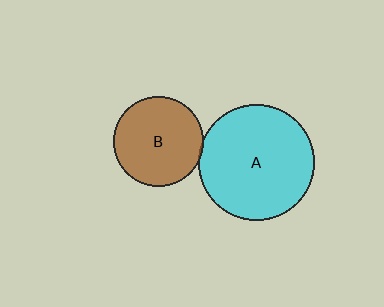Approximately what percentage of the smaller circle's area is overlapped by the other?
Approximately 5%.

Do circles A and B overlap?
Yes.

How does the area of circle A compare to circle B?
Approximately 1.7 times.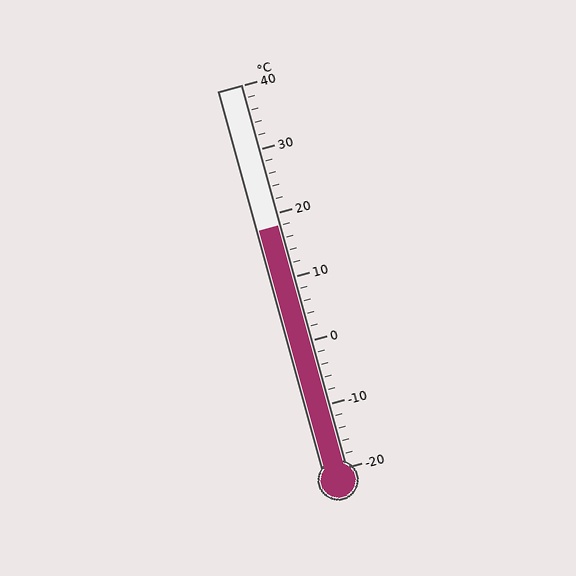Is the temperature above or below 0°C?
The temperature is above 0°C.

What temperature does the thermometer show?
The thermometer shows approximately 18°C.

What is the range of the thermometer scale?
The thermometer scale ranges from -20°C to 40°C.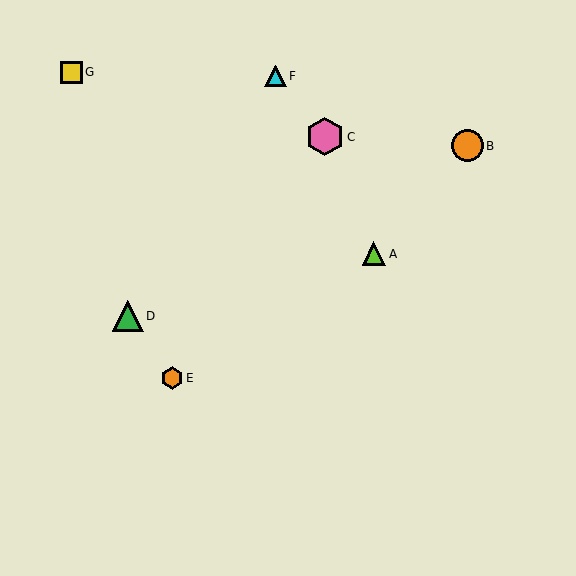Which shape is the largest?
The pink hexagon (labeled C) is the largest.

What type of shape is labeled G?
Shape G is a yellow square.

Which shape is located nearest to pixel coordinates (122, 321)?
The green triangle (labeled D) at (128, 316) is nearest to that location.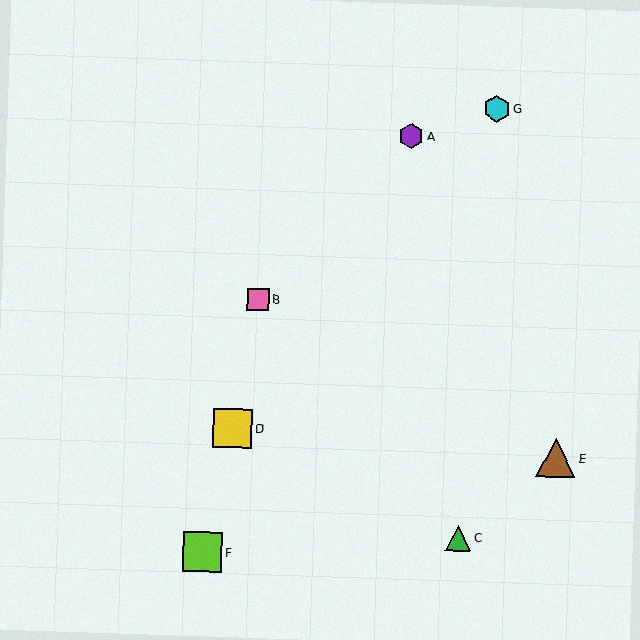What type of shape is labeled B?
Shape B is a pink square.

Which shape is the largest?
The lime square (labeled F) is the largest.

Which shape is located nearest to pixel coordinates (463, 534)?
The green triangle (labeled C) at (458, 538) is nearest to that location.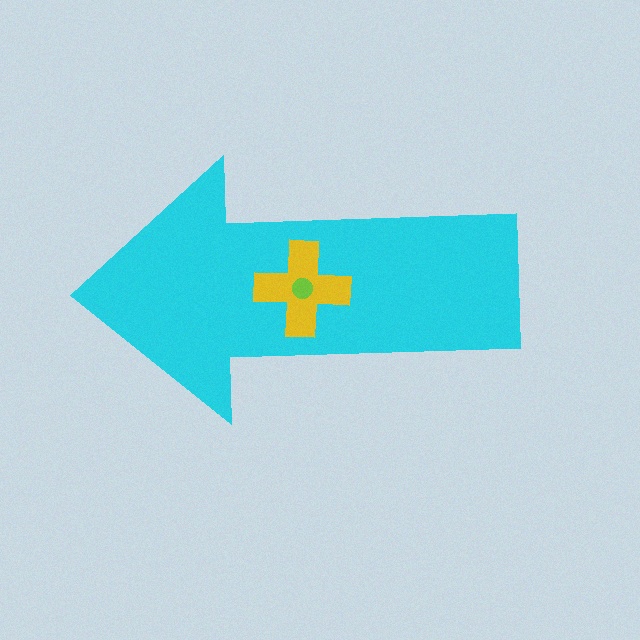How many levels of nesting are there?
3.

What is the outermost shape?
The cyan arrow.